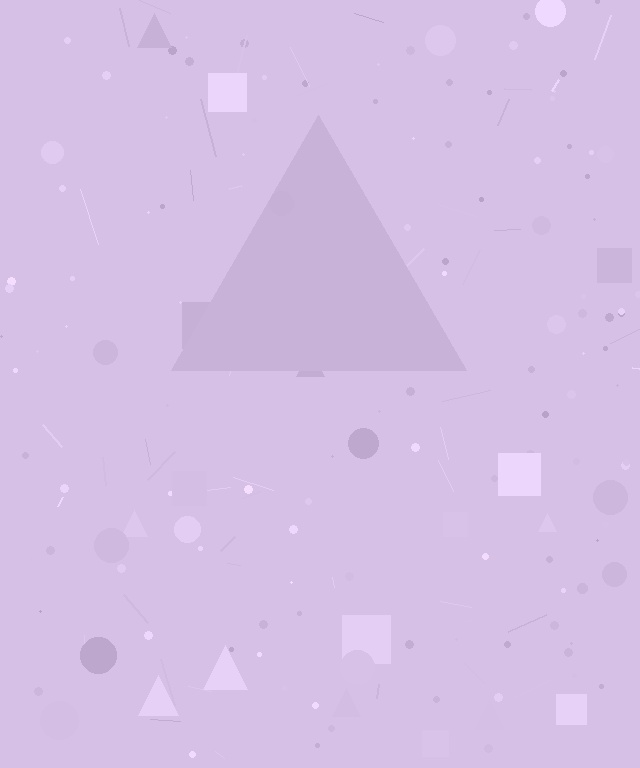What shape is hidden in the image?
A triangle is hidden in the image.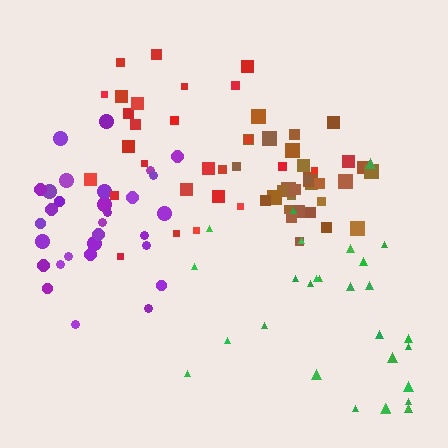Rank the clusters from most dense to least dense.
brown, purple, red, green.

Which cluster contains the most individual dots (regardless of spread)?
Purple (30).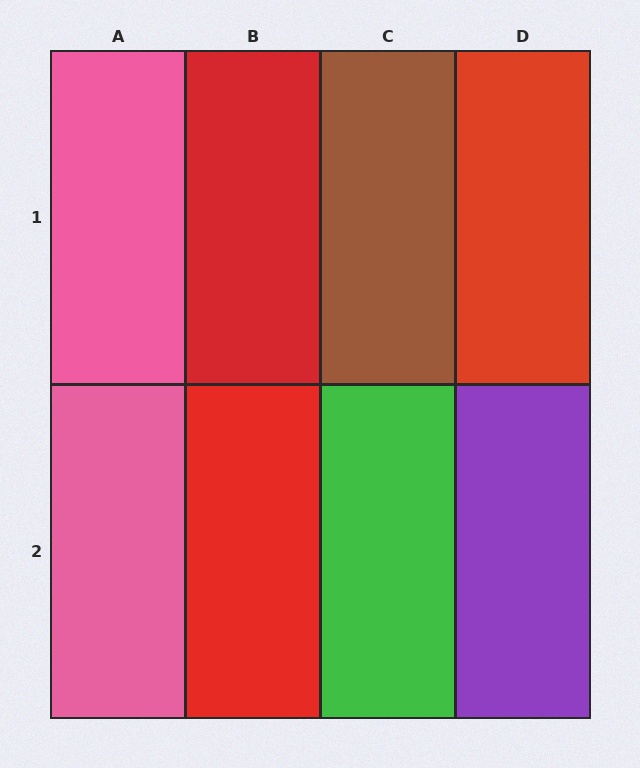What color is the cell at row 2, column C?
Green.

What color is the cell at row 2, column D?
Purple.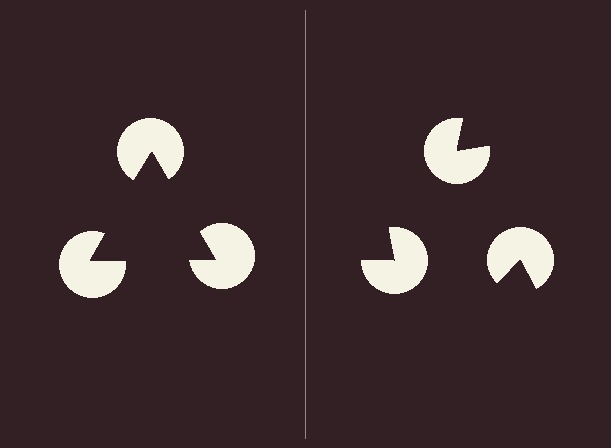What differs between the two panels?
The pac-man discs are positioned identically on both sides; only the wedge orientations differ. On the left they align to a triangle; on the right they are misaligned.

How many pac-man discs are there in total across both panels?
6 — 3 on each side.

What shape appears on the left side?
An illusory triangle.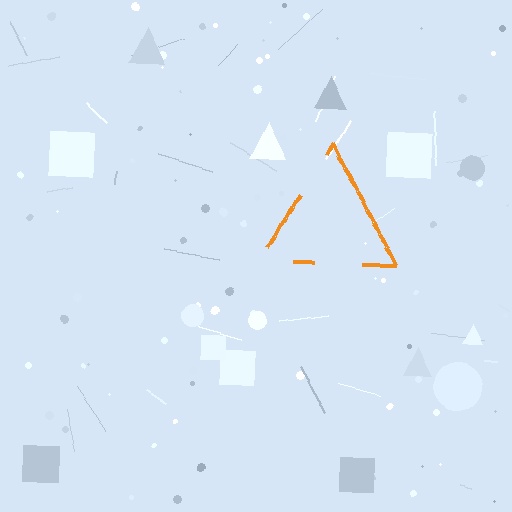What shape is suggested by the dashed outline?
The dashed outline suggests a triangle.